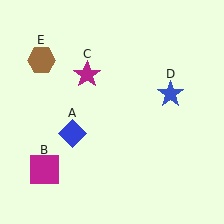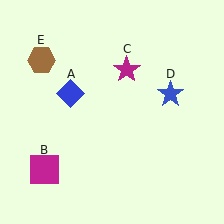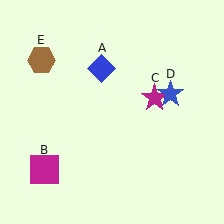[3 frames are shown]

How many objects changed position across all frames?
2 objects changed position: blue diamond (object A), magenta star (object C).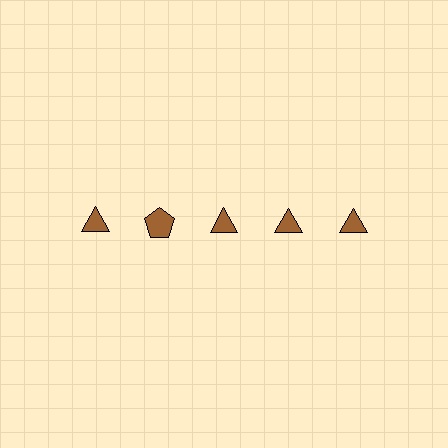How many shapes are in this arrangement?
There are 5 shapes arranged in a grid pattern.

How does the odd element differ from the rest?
It has a different shape: pentagon instead of triangle.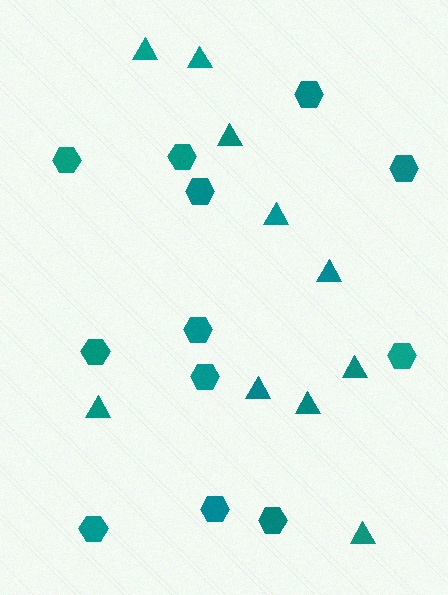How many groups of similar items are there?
There are 2 groups: one group of triangles (10) and one group of hexagons (12).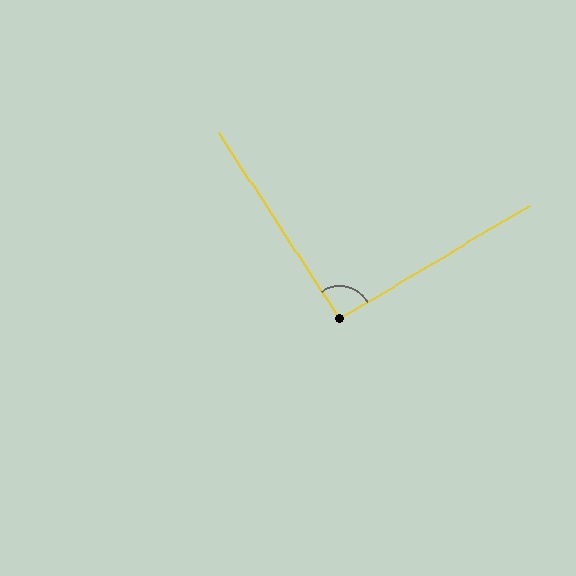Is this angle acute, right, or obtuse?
It is approximately a right angle.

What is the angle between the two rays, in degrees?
Approximately 92 degrees.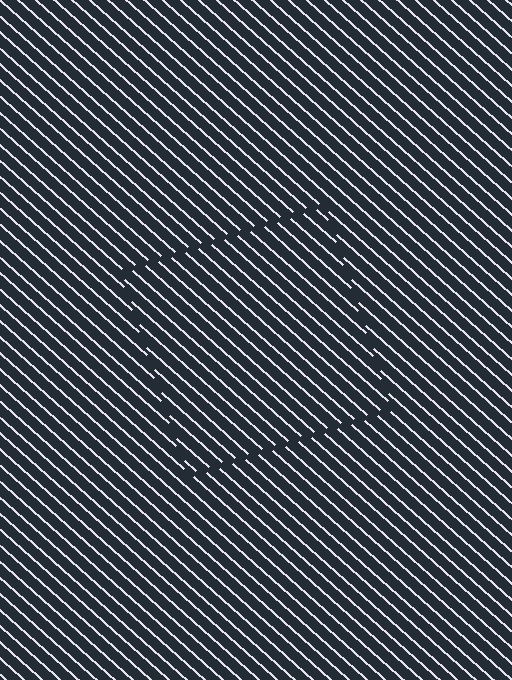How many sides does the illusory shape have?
4 sides — the line-ends trace a square.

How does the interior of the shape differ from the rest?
The interior of the shape contains the same grating, shifted by half a period — the contour is defined by the phase discontinuity where line-ends from the inner and outer gratings abut.